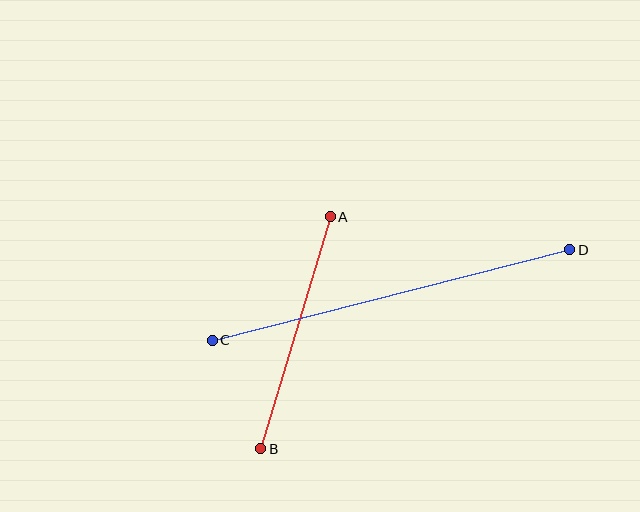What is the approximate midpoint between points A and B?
The midpoint is at approximately (295, 333) pixels.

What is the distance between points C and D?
The distance is approximately 369 pixels.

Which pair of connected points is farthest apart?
Points C and D are farthest apart.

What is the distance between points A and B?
The distance is approximately 242 pixels.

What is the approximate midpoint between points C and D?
The midpoint is at approximately (391, 295) pixels.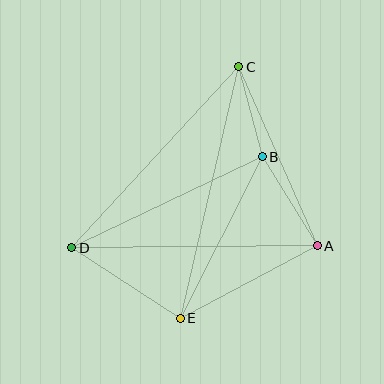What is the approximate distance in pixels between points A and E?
The distance between A and E is approximately 155 pixels.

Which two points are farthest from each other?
Points C and E are farthest from each other.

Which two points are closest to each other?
Points B and C are closest to each other.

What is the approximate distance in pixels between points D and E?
The distance between D and E is approximately 129 pixels.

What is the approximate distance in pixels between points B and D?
The distance between B and D is approximately 211 pixels.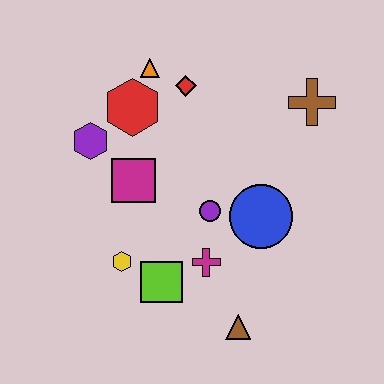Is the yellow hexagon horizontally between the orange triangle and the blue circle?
No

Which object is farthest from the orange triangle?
The brown triangle is farthest from the orange triangle.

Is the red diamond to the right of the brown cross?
No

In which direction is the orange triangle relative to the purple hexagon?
The orange triangle is above the purple hexagon.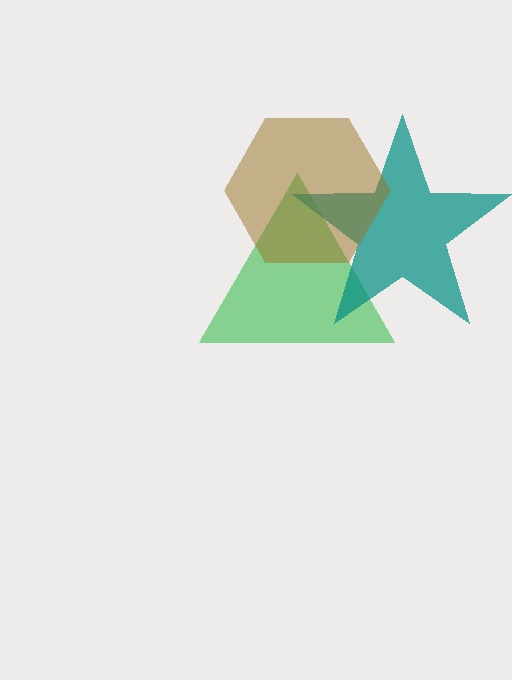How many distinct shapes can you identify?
There are 3 distinct shapes: a green triangle, a teal star, a brown hexagon.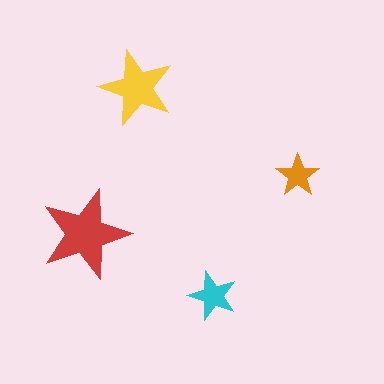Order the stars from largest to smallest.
the red one, the yellow one, the cyan one, the orange one.